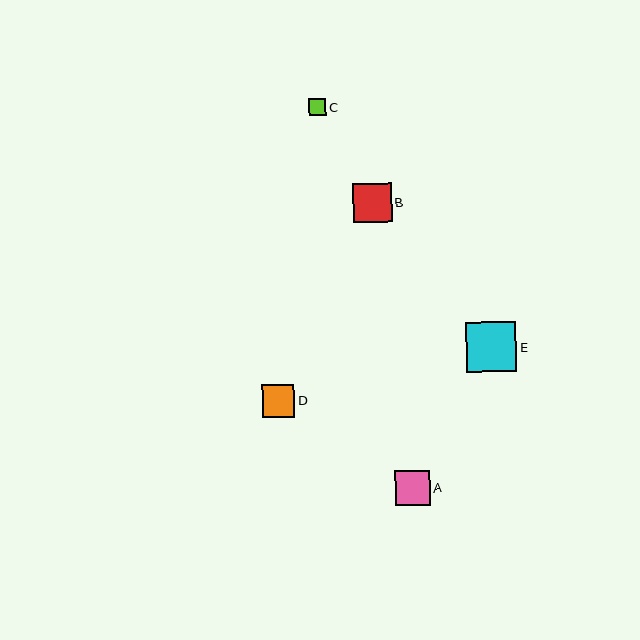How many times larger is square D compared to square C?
Square D is approximately 1.9 times the size of square C.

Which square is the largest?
Square E is the largest with a size of approximately 51 pixels.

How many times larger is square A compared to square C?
Square A is approximately 2.0 times the size of square C.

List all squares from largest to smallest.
From largest to smallest: E, B, A, D, C.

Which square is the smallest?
Square C is the smallest with a size of approximately 18 pixels.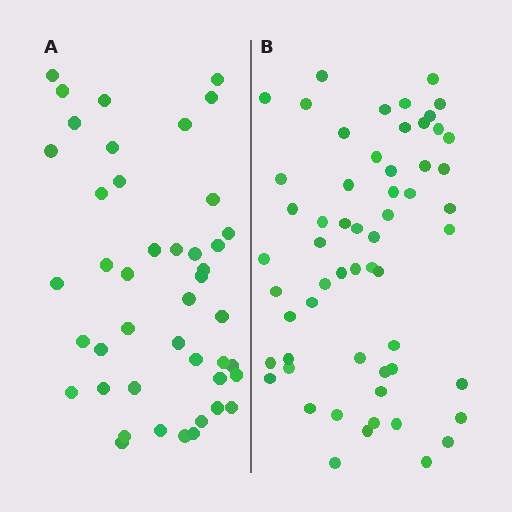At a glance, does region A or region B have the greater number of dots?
Region B (the right region) has more dots.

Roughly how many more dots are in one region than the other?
Region B has approximately 15 more dots than region A.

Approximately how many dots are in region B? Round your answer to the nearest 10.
About 60 dots. (The exact count is 58, which rounds to 60.)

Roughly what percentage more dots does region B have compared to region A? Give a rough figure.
About 30% more.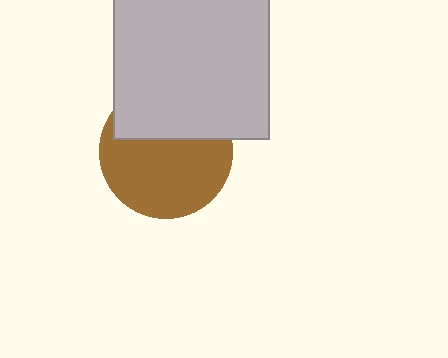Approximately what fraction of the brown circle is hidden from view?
Roughly 37% of the brown circle is hidden behind the light gray square.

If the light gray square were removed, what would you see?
You would see the complete brown circle.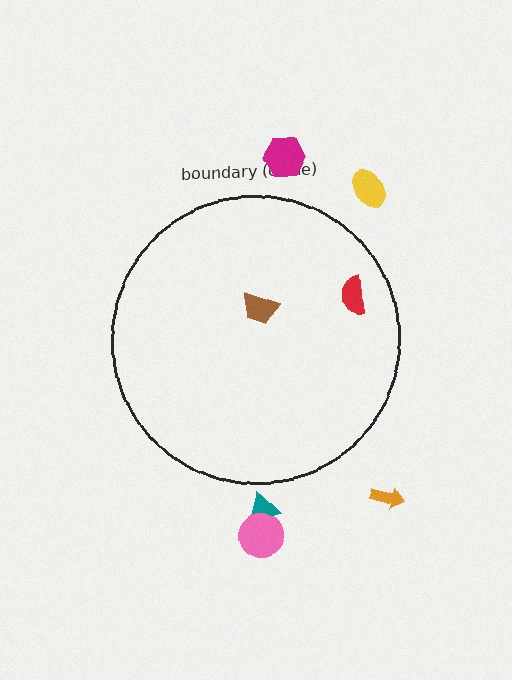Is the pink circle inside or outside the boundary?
Outside.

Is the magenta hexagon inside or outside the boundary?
Outside.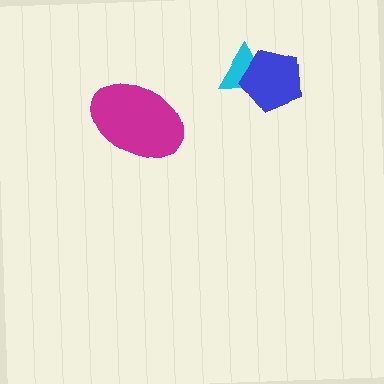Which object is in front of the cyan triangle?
The blue pentagon is in front of the cyan triangle.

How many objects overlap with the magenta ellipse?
0 objects overlap with the magenta ellipse.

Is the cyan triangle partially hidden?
Yes, it is partially covered by another shape.